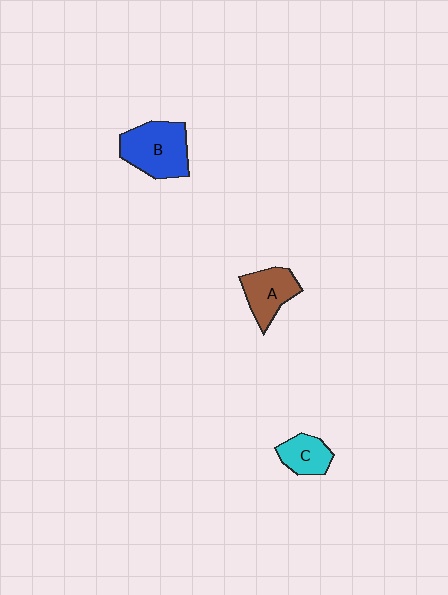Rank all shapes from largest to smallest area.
From largest to smallest: B (blue), A (brown), C (cyan).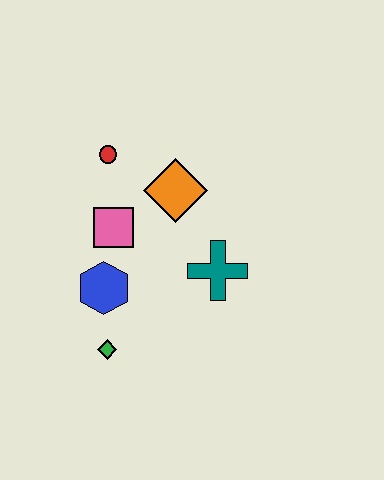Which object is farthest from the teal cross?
The red circle is farthest from the teal cross.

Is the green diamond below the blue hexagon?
Yes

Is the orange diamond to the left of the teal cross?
Yes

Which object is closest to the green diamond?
The blue hexagon is closest to the green diamond.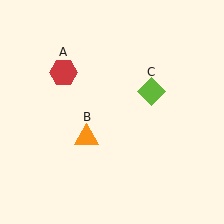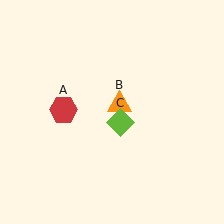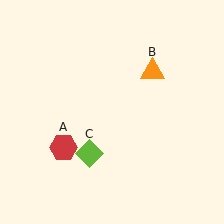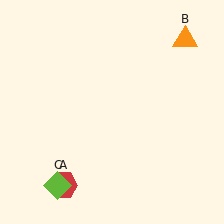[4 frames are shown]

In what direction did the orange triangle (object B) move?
The orange triangle (object B) moved up and to the right.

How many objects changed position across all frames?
3 objects changed position: red hexagon (object A), orange triangle (object B), lime diamond (object C).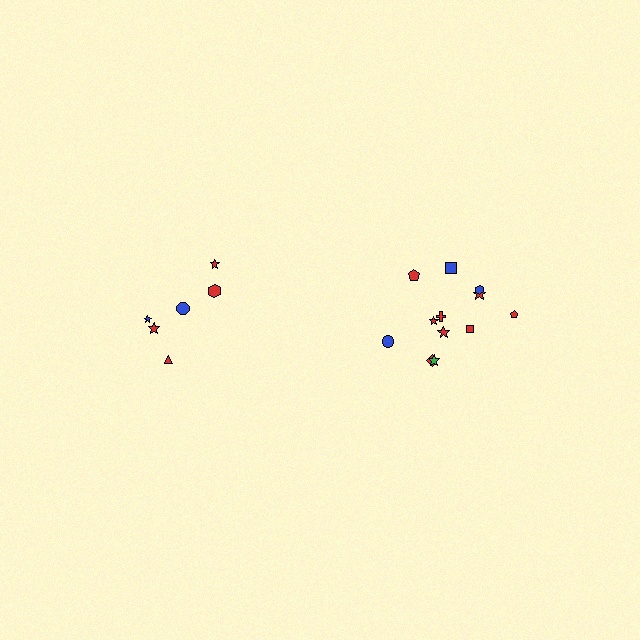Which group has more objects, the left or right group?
The right group.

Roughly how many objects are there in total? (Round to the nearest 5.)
Roughly 20 objects in total.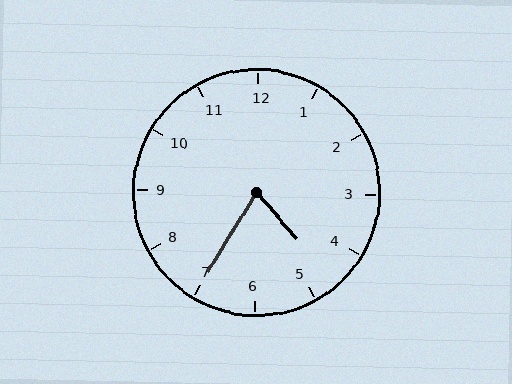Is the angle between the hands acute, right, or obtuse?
It is acute.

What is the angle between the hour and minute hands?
Approximately 72 degrees.